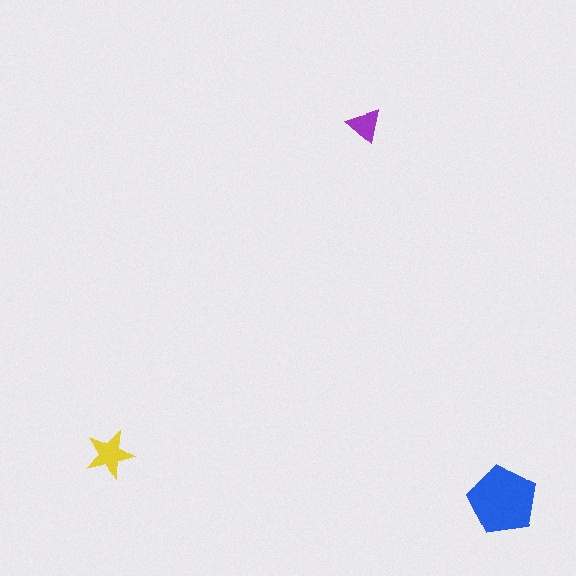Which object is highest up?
The purple triangle is topmost.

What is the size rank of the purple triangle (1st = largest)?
3rd.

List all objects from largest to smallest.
The blue pentagon, the yellow star, the purple triangle.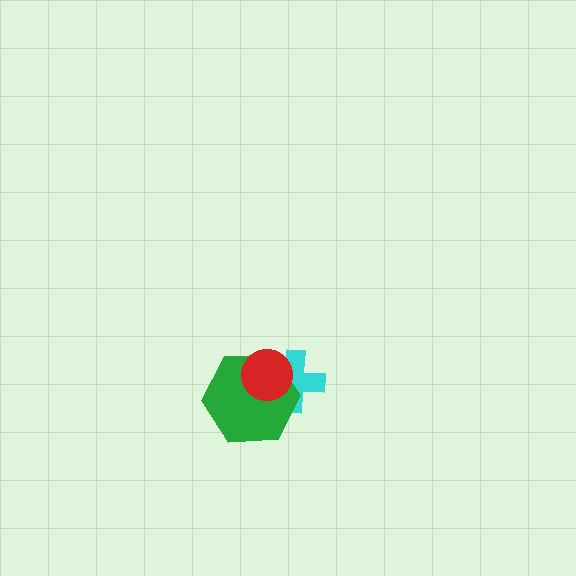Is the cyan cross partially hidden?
Yes, it is partially covered by another shape.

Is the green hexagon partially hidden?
Yes, it is partially covered by another shape.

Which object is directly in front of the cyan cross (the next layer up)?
The green hexagon is directly in front of the cyan cross.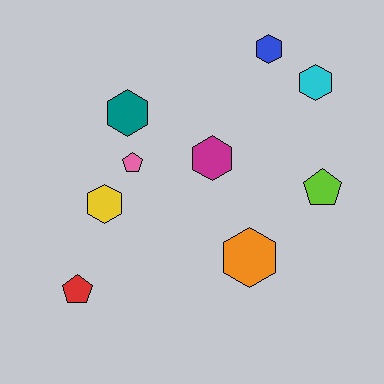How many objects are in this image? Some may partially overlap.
There are 9 objects.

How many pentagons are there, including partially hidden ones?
There are 3 pentagons.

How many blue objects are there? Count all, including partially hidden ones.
There is 1 blue object.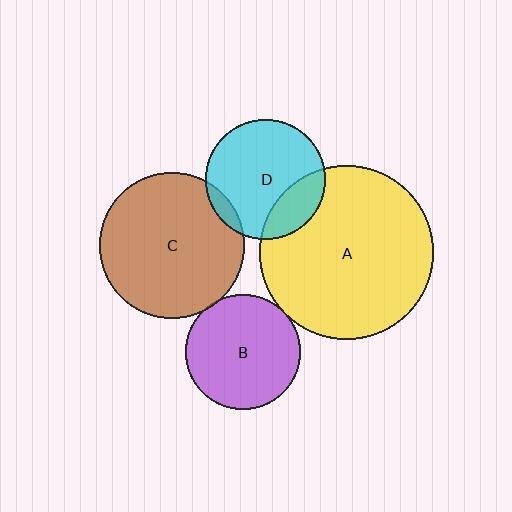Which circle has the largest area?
Circle A (yellow).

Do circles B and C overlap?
Yes.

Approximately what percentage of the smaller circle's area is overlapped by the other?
Approximately 5%.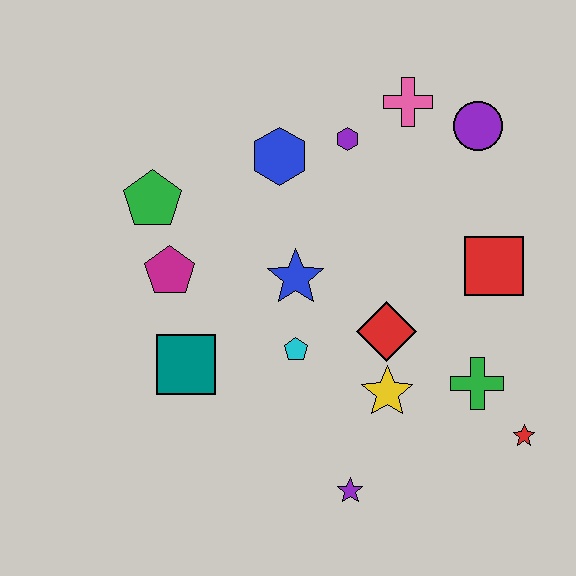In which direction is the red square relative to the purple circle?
The red square is below the purple circle.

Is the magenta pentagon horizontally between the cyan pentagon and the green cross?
No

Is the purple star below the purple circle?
Yes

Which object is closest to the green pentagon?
The magenta pentagon is closest to the green pentagon.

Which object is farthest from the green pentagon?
The red star is farthest from the green pentagon.